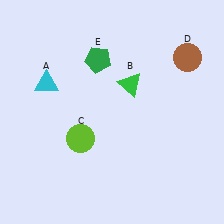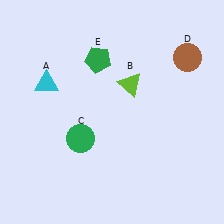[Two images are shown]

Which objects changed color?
B changed from green to lime. C changed from lime to green.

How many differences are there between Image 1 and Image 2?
There are 2 differences between the two images.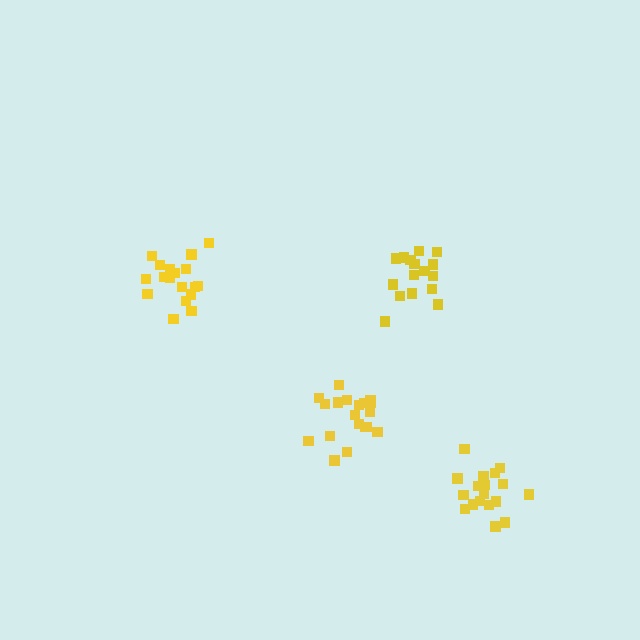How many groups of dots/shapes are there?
There are 4 groups.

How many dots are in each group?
Group 1: 20 dots, Group 2: 16 dots, Group 3: 19 dots, Group 4: 18 dots (73 total).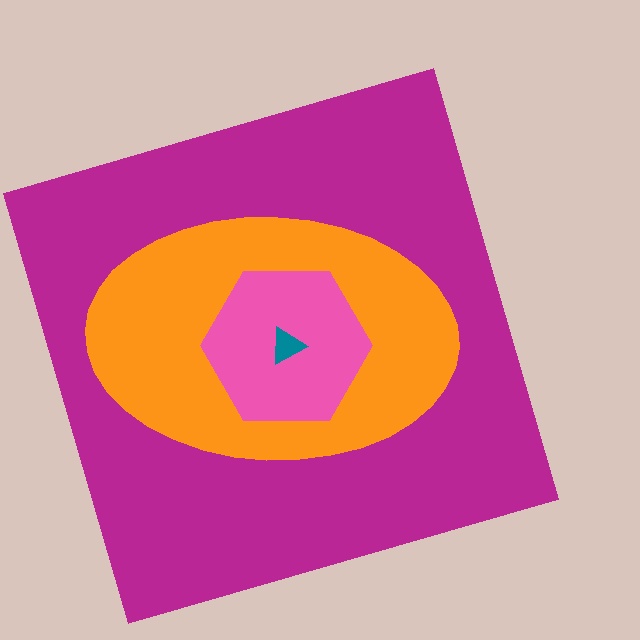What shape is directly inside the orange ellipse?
The pink hexagon.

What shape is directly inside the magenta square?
The orange ellipse.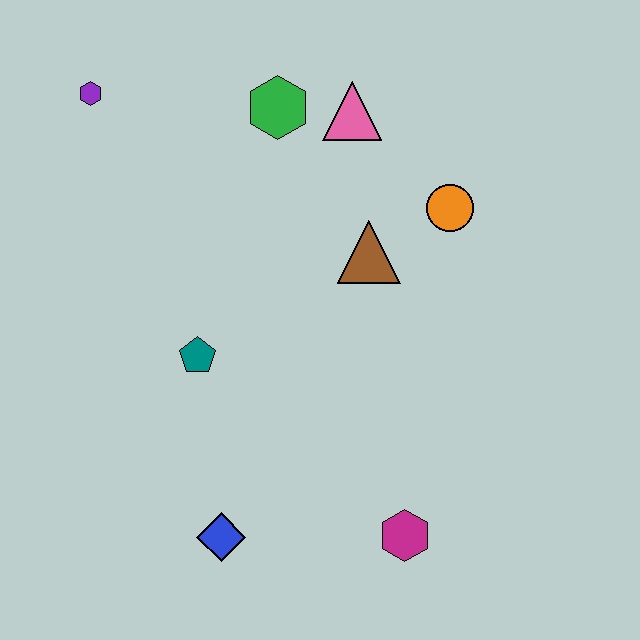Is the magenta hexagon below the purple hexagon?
Yes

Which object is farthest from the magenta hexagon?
The purple hexagon is farthest from the magenta hexagon.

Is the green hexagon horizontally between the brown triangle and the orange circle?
No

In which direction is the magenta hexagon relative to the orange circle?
The magenta hexagon is below the orange circle.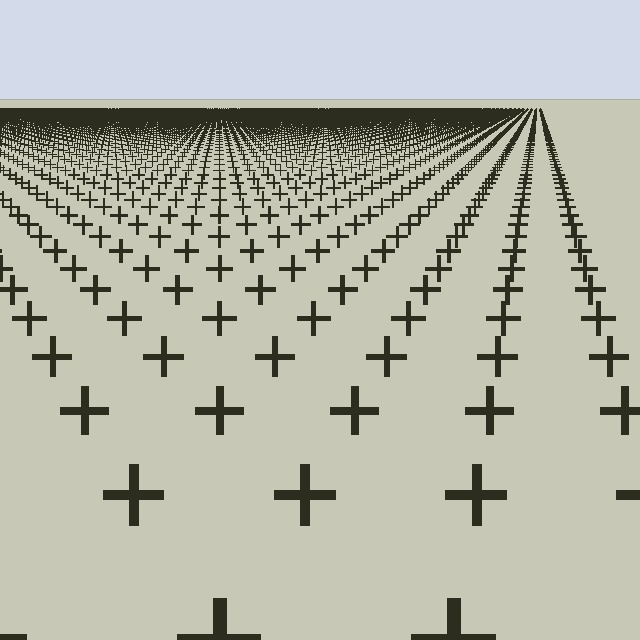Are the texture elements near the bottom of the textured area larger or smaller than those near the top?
Larger. Near the bottom, elements are closer to the viewer and appear at a bigger on-screen size.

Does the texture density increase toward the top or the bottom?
Density increases toward the top.